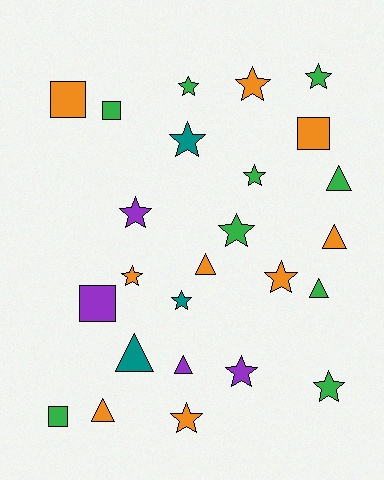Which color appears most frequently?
Orange, with 9 objects.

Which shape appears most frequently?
Star, with 13 objects.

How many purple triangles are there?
There is 1 purple triangle.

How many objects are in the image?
There are 25 objects.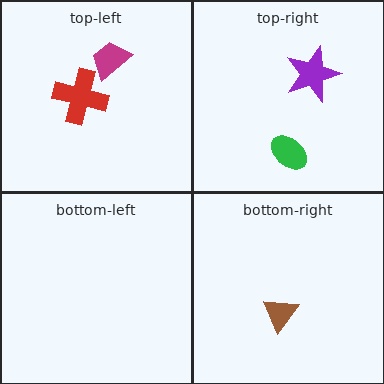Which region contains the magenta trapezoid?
The top-left region.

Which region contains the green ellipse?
The top-right region.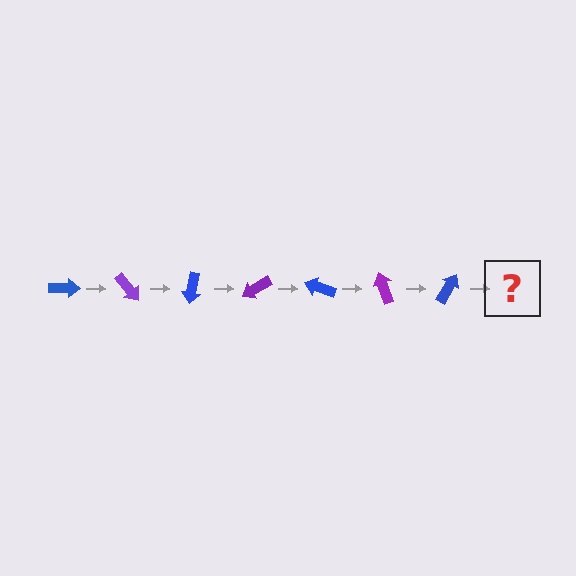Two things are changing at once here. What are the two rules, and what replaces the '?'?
The two rules are that it rotates 50 degrees each step and the color cycles through blue and purple. The '?' should be a purple arrow, rotated 350 degrees from the start.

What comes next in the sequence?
The next element should be a purple arrow, rotated 350 degrees from the start.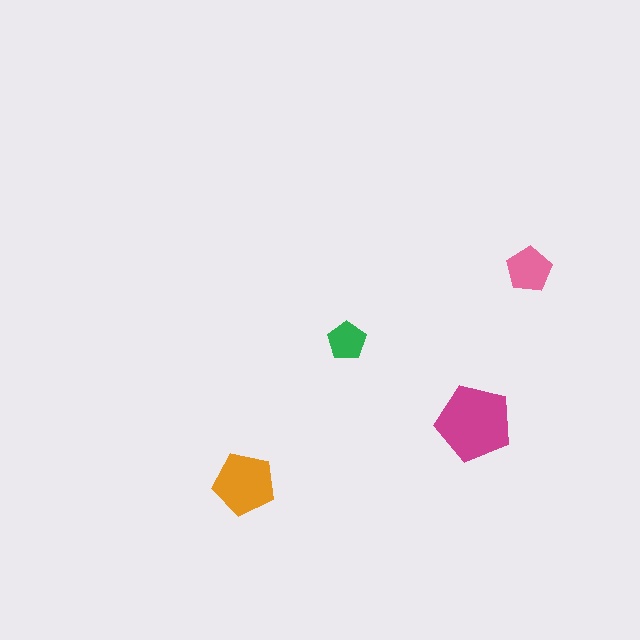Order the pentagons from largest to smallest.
the magenta one, the orange one, the pink one, the green one.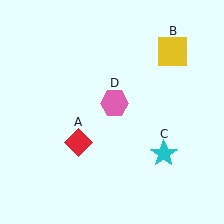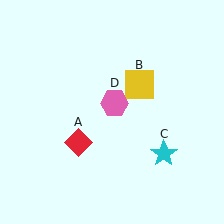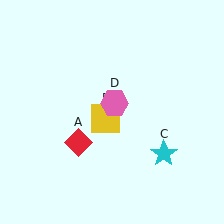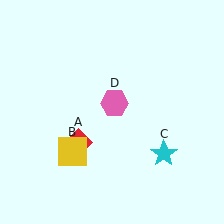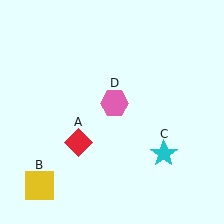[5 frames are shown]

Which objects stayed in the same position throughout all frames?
Red diamond (object A) and cyan star (object C) and pink hexagon (object D) remained stationary.